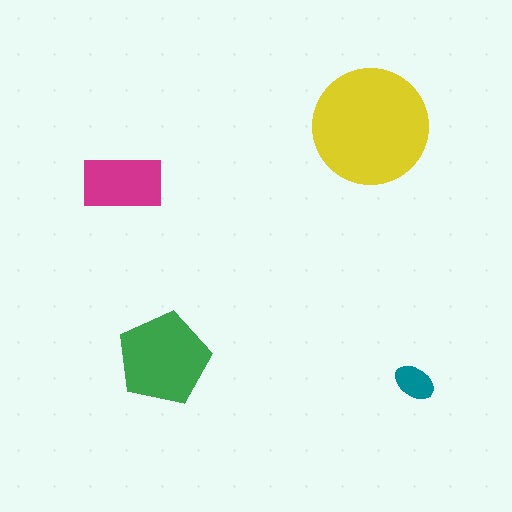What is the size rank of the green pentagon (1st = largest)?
2nd.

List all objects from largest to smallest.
The yellow circle, the green pentagon, the magenta rectangle, the teal ellipse.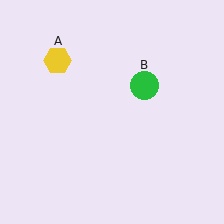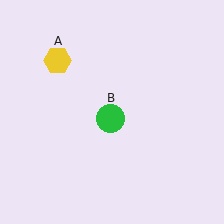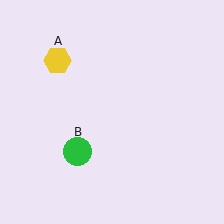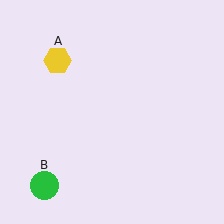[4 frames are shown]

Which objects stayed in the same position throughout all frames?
Yellow hexagon (object A) remained stationary.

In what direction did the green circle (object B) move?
The green circle (object B) moved down and to the left.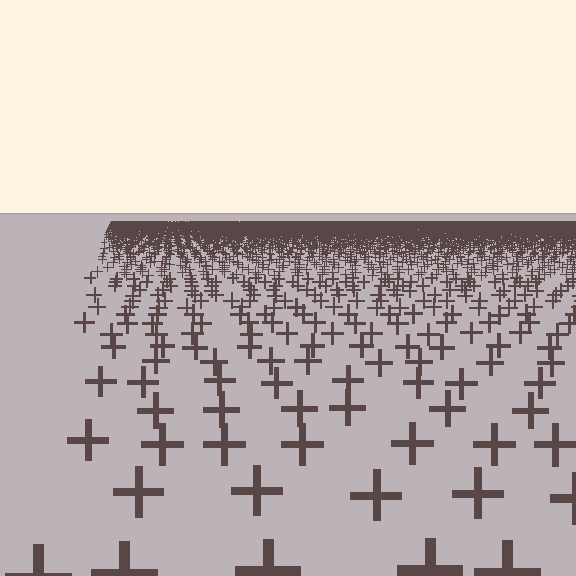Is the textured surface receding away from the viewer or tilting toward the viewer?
The surface is receding away from the viewer. Texture elements get smaller and denser toward the top.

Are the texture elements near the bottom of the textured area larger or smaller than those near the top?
Larger. Near the bottom, elements are closer to the viewer and appear at a bigger on-screen size.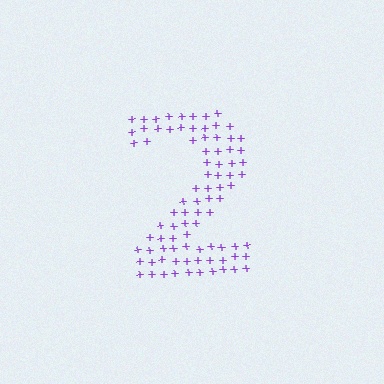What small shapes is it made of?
It is made of small plus signs.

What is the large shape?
The large shape is the digit 2.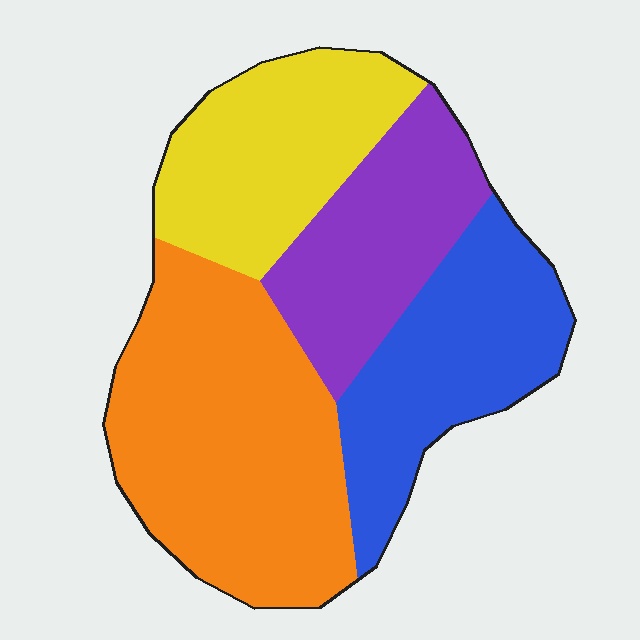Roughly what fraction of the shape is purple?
Purple covers 19% of the shape.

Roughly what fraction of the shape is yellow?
Yellow covers about 20% of the shape.